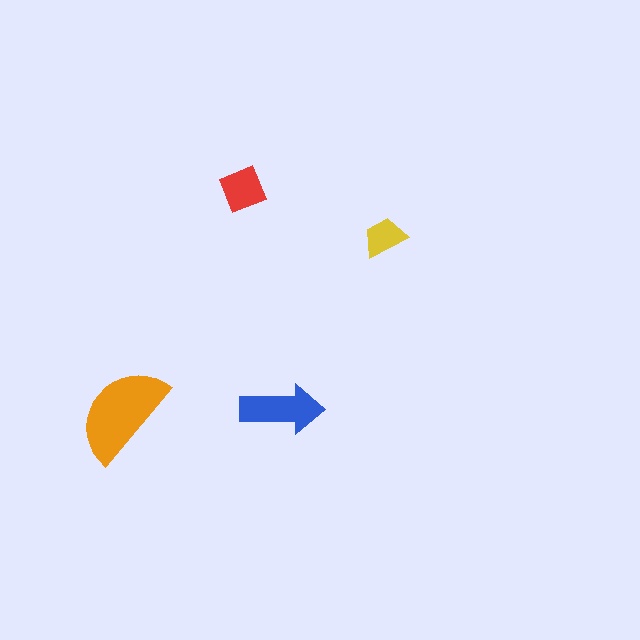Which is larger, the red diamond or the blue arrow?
The blue arrow.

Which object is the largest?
The orange semicircle.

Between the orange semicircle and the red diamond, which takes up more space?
The orange semicircle.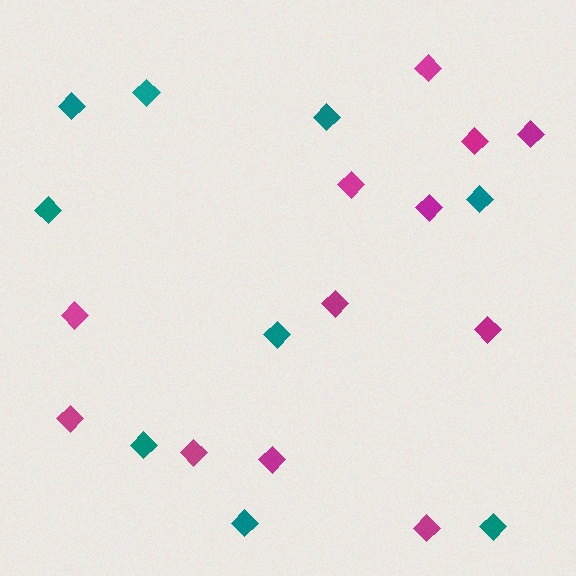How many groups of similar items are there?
There are 2 groups: one group of teal diamonds (9) and one group of magenta diamonds (12).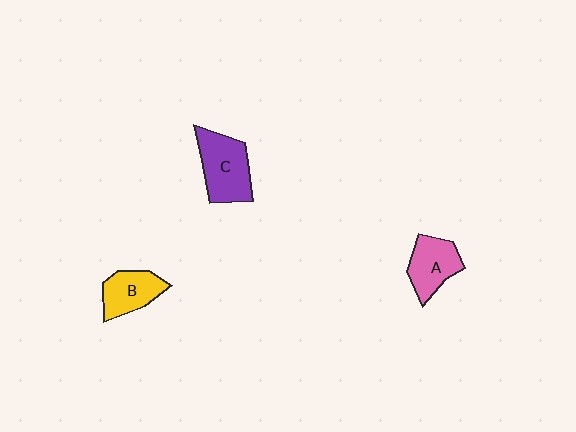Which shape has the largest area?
Shape C (purple).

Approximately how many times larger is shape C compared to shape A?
Approximately 1.3 times.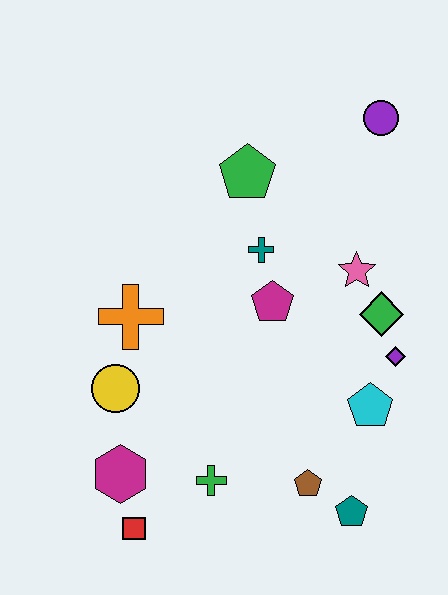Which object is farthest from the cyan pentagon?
The purple circle is farthest from the cyan pentagon.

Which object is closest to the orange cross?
The yellow circle is closest to the orange cross.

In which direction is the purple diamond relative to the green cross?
The purple diamond is to the right of the green cross.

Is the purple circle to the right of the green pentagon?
Yes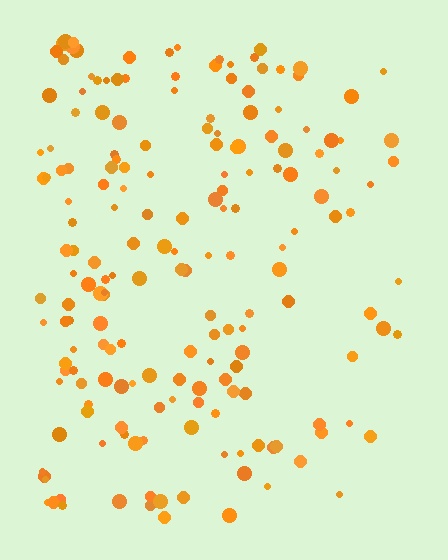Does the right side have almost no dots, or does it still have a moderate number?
Still a moderate number, just noticeably fewer than the left.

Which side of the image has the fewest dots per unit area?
The right.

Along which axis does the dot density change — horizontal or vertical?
Horizontal.